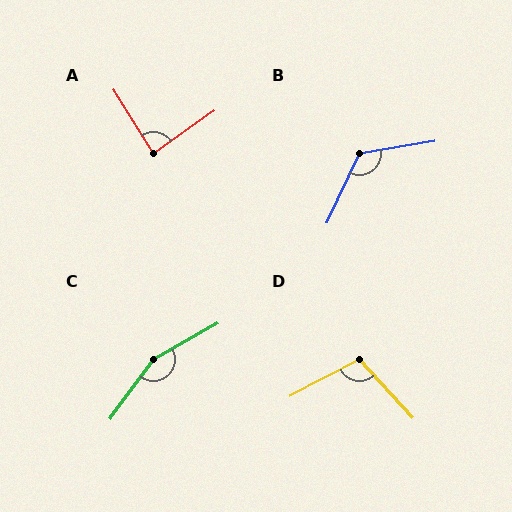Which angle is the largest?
C, at approximately 155 degrees.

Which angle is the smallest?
A, at approximately 87 degrees.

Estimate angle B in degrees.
Approximately 124 degrees.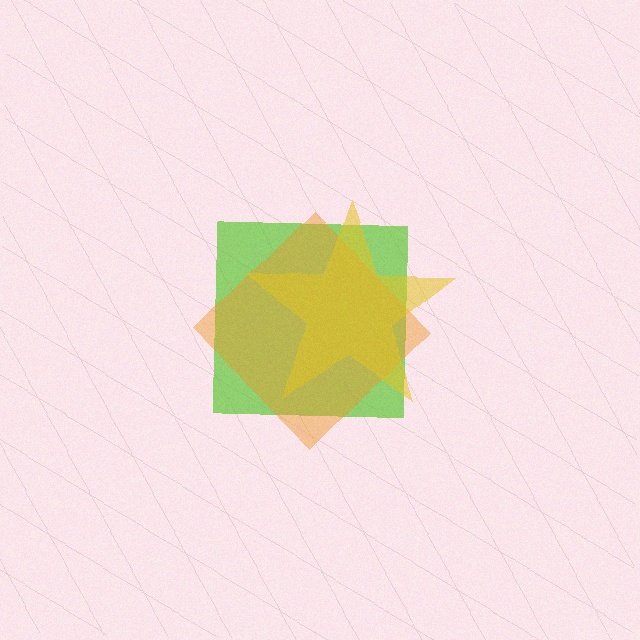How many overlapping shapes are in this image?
There are 3 overlapping shapes in the image.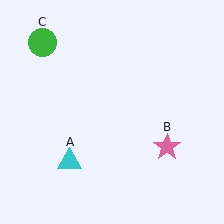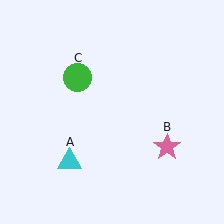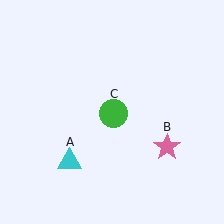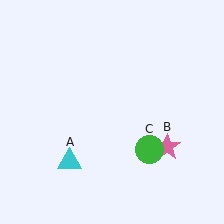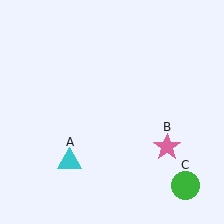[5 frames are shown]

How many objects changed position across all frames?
1 object changed position: green circle (object C).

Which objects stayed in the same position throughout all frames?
Cyan triangle (object A) and pink star (object B) remained stationary.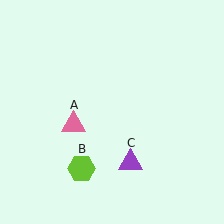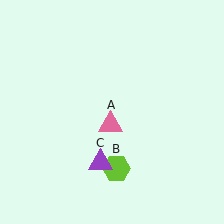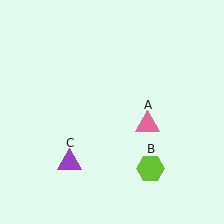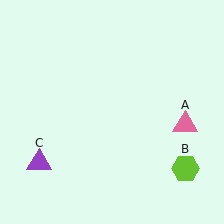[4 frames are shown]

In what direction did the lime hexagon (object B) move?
The lime hexagon (object B) moved right.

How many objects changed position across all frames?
3 objects changed position: pink triangle (object A), lime hexagon (object B), purple triangle (object C).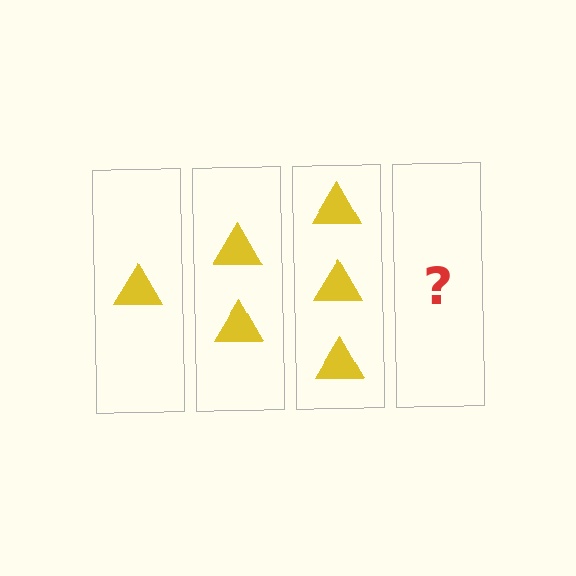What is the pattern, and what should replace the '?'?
The pattern is that each step adds one more triangle. The '?' should be 4 triangles.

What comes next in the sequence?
The next element should be 4 triangles.